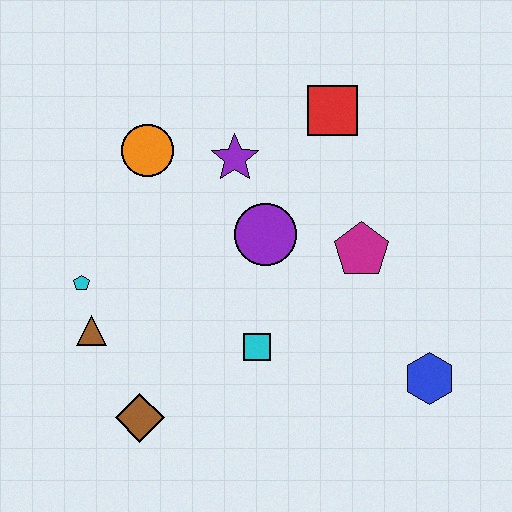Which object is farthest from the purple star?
The blue hexagon is farthest from the purple star.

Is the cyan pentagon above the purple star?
No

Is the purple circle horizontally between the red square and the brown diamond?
Yes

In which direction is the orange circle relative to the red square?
The orange circle is to the left of the red square.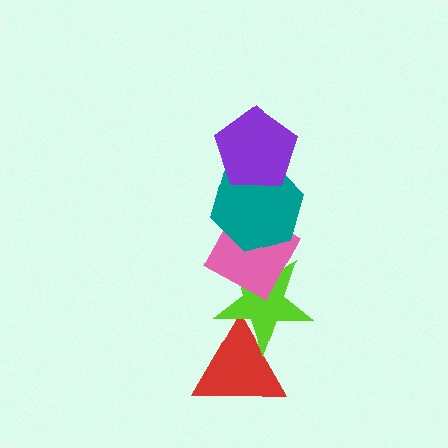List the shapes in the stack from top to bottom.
From top to bottom: the purple pentagon, the teal hexagon, the pink diamond, the lime star, the red triangle.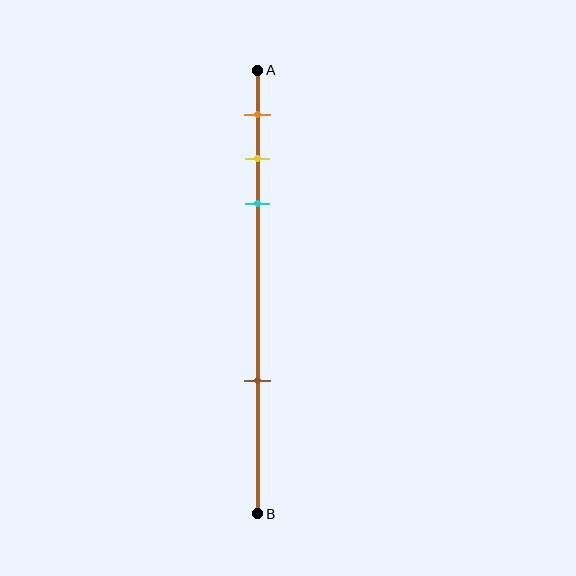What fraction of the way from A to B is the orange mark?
The orange mark is approximately 10% (0.1) of the way from A to B.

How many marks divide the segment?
There are 4 marks dividing the segment.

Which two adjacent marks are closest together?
The yellow and cyan marks are the closest adjacent pair.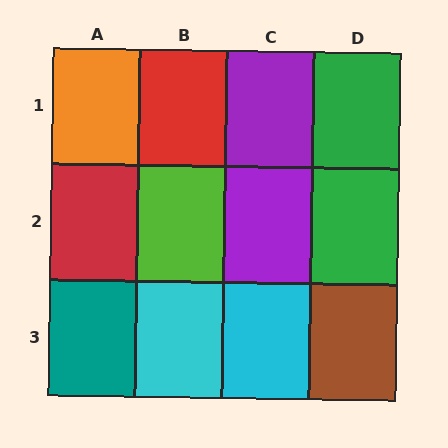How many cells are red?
2 cells are red.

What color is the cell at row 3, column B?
Cyan.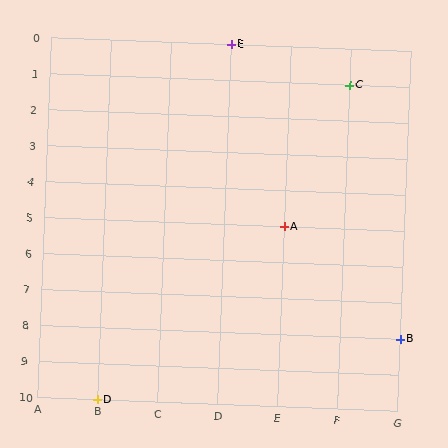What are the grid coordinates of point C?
Point C is at grid coordinates (F, 1).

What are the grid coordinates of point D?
Point D is at grid coordinates (B, 10).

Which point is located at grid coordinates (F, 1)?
Point C is at (F, 1).